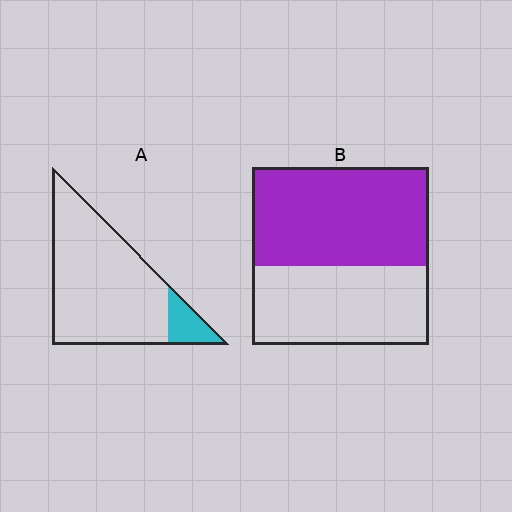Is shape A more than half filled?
No.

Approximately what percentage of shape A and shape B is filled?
A is approximately 10% and B is approximately 55%.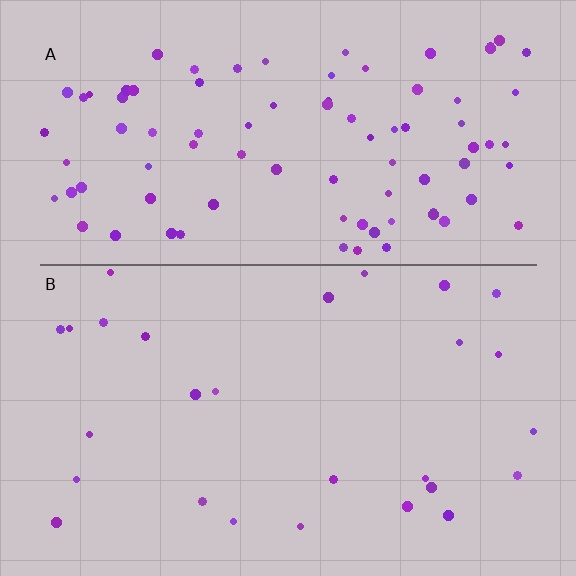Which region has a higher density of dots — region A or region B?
A (the top).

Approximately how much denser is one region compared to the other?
Approximately 3.3× — region A over region B.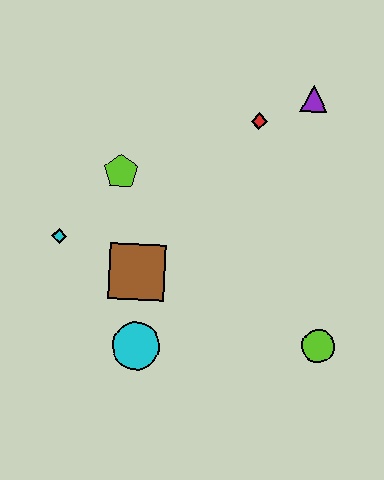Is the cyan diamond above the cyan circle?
Yes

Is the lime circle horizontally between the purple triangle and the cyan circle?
No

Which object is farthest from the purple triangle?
The cyan circle is farthest from the purple triangle.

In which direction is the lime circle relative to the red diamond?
The lime circle is below the red diamond.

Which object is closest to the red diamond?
The purple triangle is closest to the red diamond.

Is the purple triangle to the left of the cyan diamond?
No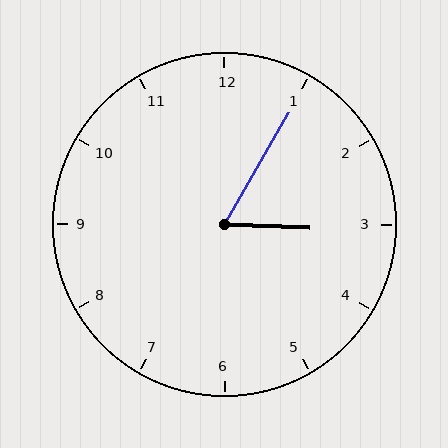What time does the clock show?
3:05.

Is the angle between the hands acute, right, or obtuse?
It is acute.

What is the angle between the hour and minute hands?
Approximately 62 degrees.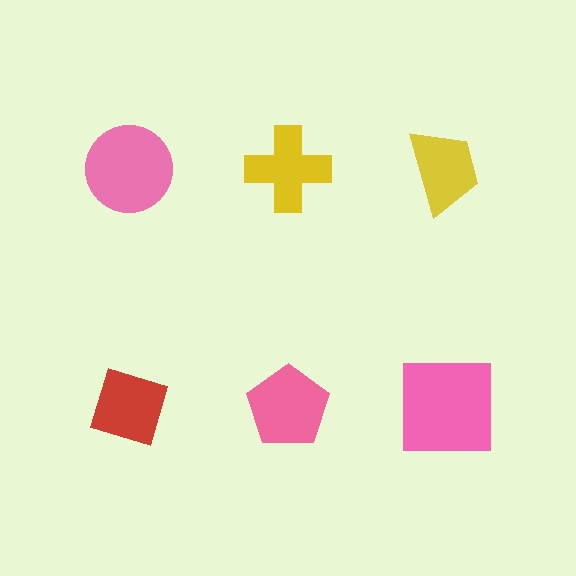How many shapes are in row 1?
3 shapes.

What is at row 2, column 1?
A red diamond.